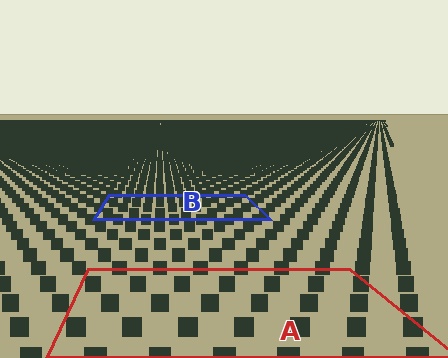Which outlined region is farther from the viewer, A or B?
Region B is farther from the viewer — the texture elements inside it appear smaller and more densely packed.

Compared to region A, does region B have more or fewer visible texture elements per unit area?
Region B has more texture elements per unit area — they are packed more densely because it is farther away.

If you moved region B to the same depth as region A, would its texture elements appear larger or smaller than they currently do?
They would appear larger. At a closer depth, the same texture elements are projected at a bigger on-screen size.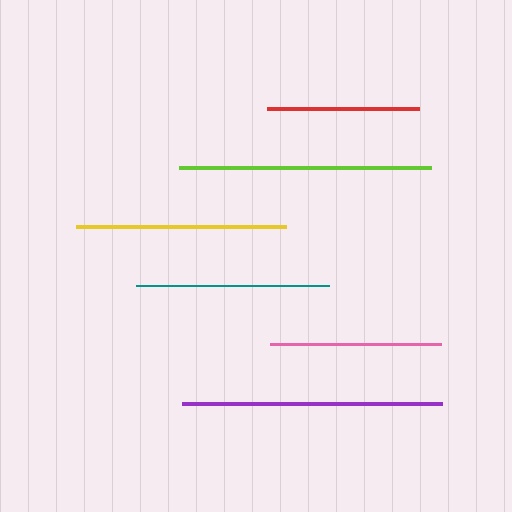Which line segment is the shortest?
The red line is the shortest at approximately 152 pixels.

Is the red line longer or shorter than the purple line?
The purple line is longer than the red line.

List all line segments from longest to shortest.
From longest to shortest: purple, lime, yellow, teal, pink, red.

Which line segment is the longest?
The purple line is the longest at approximately 260 pixels.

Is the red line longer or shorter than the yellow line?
The yellow line is longer than the red line.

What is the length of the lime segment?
The lime segment is approximately 252 pixels long.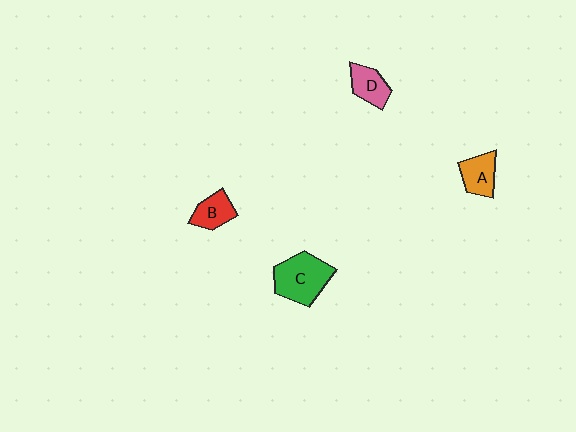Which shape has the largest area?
Shape C (green).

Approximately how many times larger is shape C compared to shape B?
Approximately 1.9 times.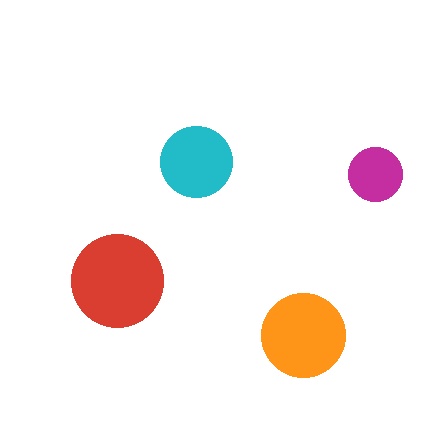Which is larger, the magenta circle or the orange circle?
The orange one.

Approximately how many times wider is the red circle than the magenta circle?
About 1.5 times wider.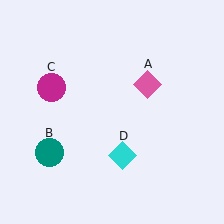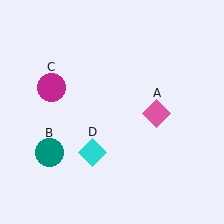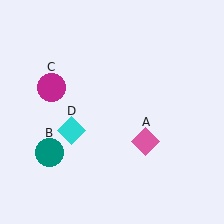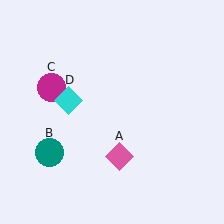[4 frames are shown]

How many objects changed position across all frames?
2 objects changed position: pink diamond (object A), cyan diamond (object D).